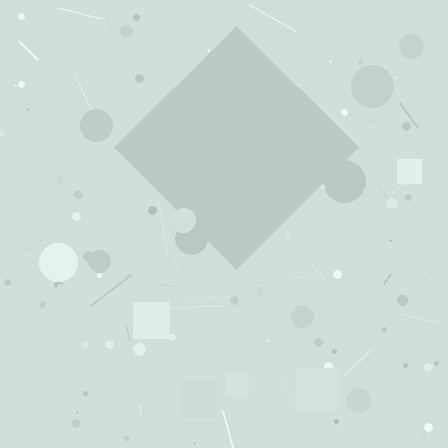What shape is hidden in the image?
A diamond is hidden in the image.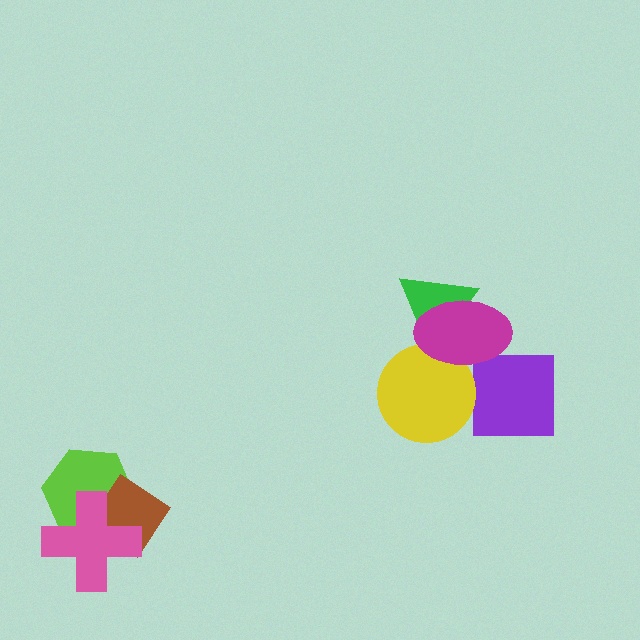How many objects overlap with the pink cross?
2 objects overlap with the pink cross.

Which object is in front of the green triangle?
The magenta ellipse is in front of the green triangle.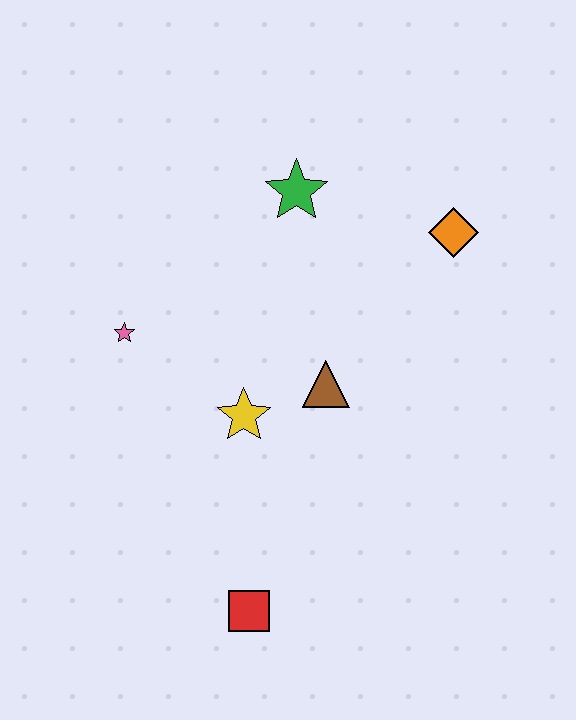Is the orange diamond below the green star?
Yes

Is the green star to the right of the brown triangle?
No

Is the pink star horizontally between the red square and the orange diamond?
No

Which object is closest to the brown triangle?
The yellow star is closest to the brown triangle.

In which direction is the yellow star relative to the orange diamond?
The yellow star is to the left of the orange diamond.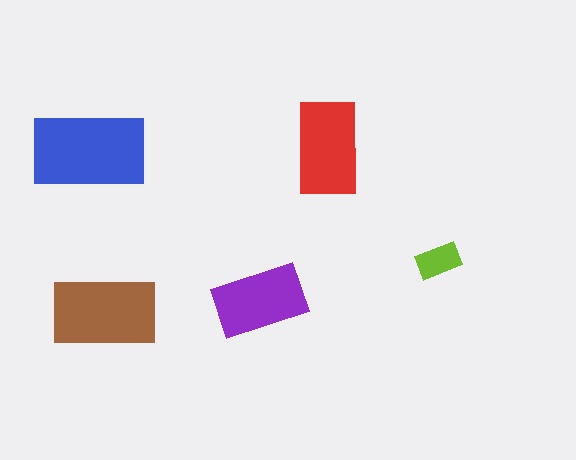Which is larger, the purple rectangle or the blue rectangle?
The blue one.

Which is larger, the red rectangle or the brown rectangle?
The brown one.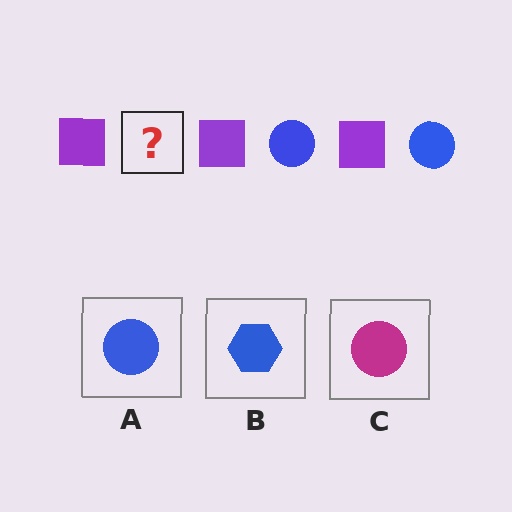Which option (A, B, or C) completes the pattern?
A.